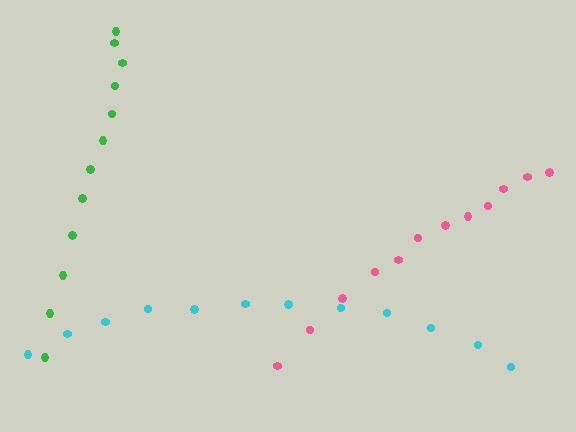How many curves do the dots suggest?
There are 3 distinct paths.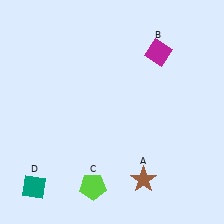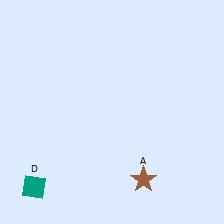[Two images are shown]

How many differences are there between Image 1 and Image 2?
There are 2 differences between the two images.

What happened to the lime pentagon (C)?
The lime pentagon (C) was removed in Image 2. It was in the bottom-left area of Image 1.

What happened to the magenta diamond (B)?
The magenta diamond (B) was removed in Image 2. It was in the top-right area of Image 1.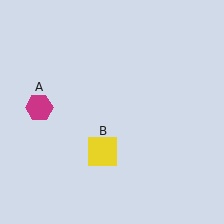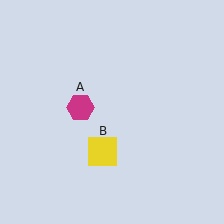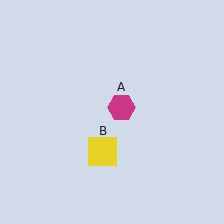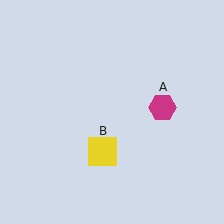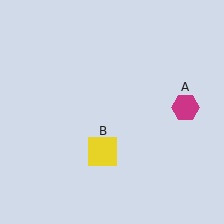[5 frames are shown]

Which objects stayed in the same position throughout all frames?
Yellow square (object B) remained stationary.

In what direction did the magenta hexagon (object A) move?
The magenta hexagon (object A) moved right.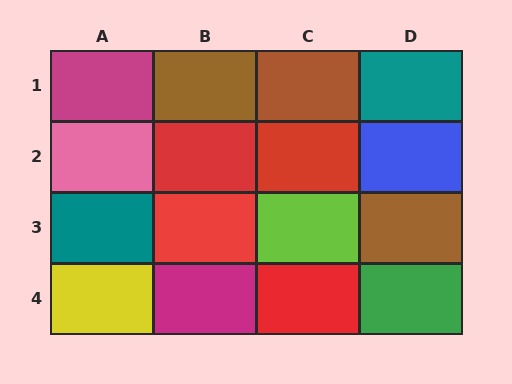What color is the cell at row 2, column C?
Red.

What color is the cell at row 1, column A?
Magenta.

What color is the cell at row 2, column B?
Red.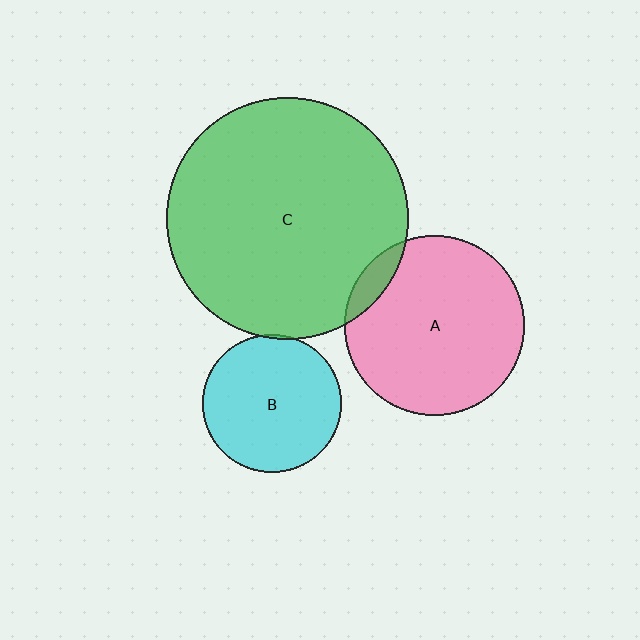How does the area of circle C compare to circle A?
Approximately 1.8 times.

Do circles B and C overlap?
Yes.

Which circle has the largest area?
Circle C (green).